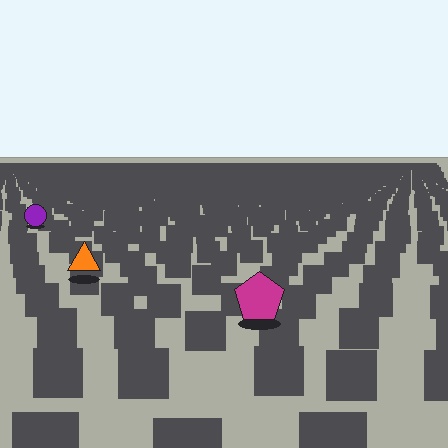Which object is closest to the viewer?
The magenta pentagon is closest. The texture marks near it are larger and more spread out.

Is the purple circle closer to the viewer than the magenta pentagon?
No. The magenta pentagon is closer — you can tell from the texture gradient: the ground texture is coarser near it.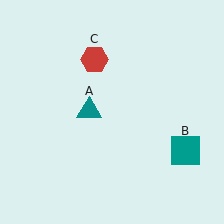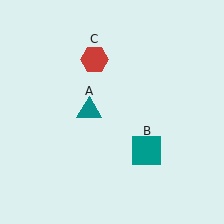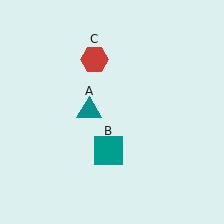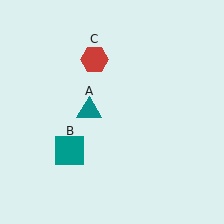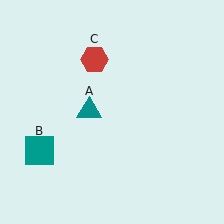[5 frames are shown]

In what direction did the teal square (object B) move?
The teal square (object B) moved left.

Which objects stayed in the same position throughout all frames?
Teal triangle (object A) and red hexagon (object C) remained stationary.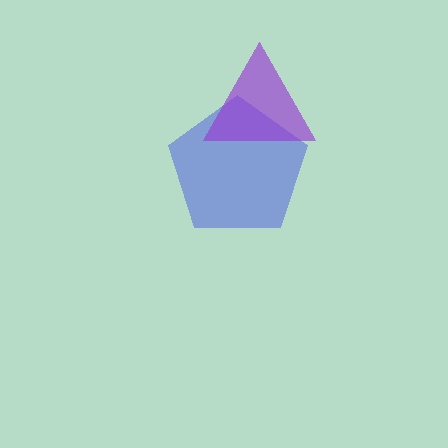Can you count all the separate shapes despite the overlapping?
Yes, there are 2 separate shapes.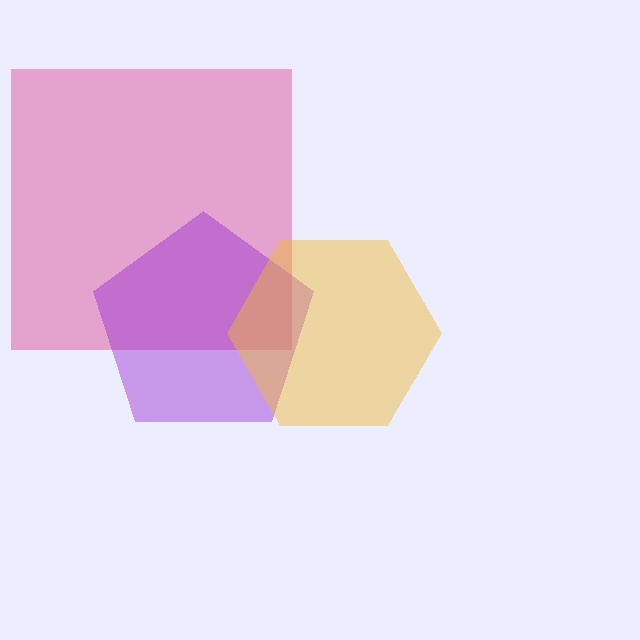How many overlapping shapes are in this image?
There are 3 overlapping shapes in the image.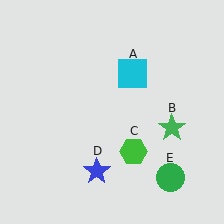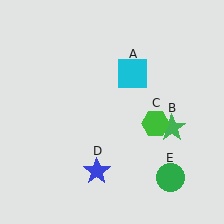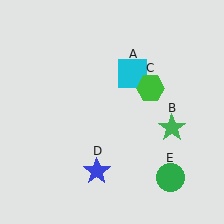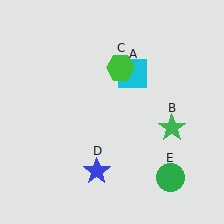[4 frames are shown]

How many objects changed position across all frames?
1 object changed position: green hexagon (object C).